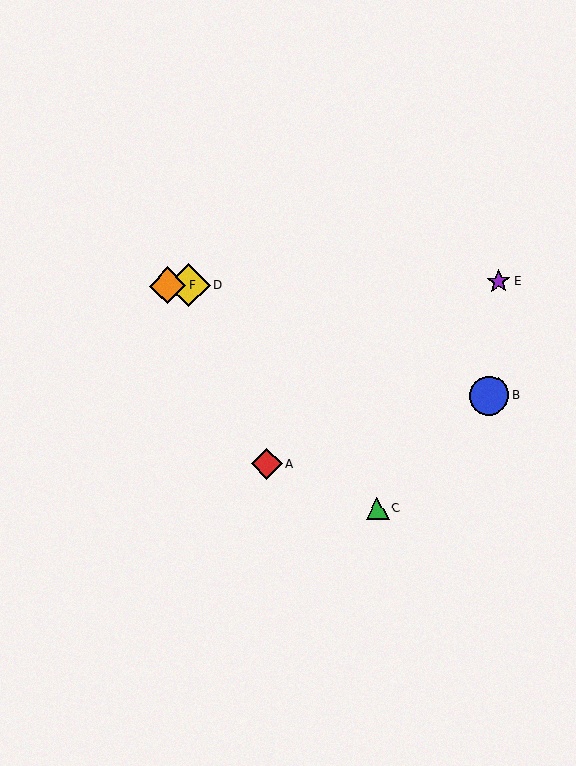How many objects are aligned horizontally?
3 objects (D, E, F) are aligned horizontally.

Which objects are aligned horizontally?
Objects D, E, F are aligned horizontally.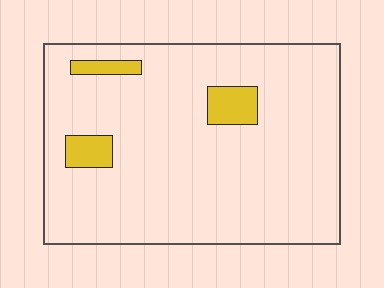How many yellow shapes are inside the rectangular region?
3.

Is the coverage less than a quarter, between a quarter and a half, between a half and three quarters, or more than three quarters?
Less than a quarter.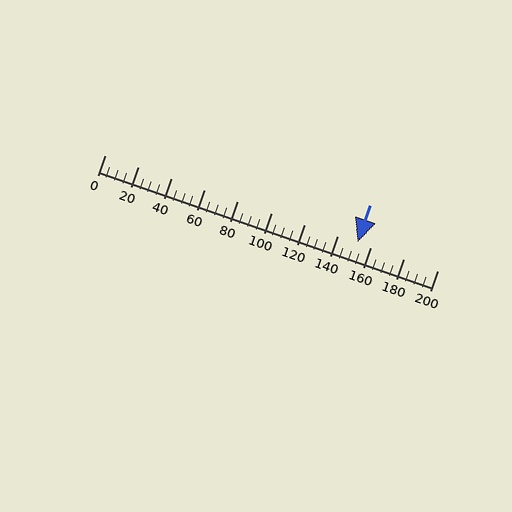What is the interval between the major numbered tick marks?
The major tick marks are spaced 20 units apart.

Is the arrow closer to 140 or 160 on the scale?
The arrow is closer to 160.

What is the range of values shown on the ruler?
The ruler shows values from 0 to 200.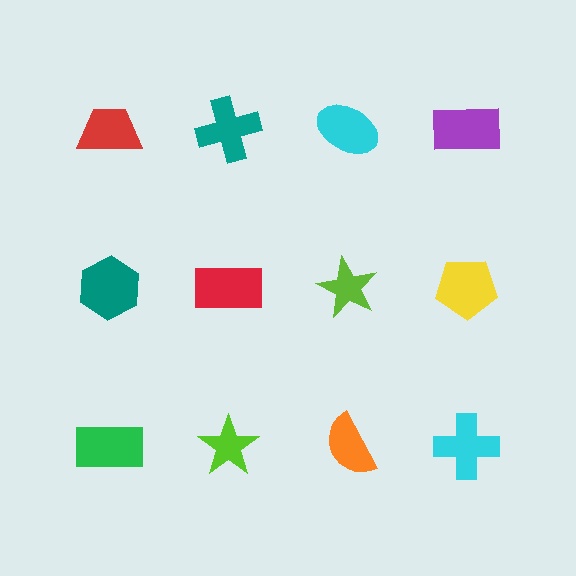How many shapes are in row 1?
4 shapes.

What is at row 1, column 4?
A purple rectangle.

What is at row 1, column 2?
A teal cross.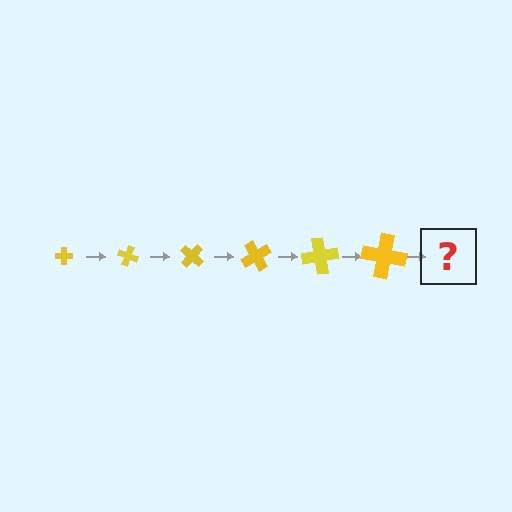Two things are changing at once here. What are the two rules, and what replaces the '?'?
The two rules are that the cross grows larger each step and it rotates 20 degrees each step. The '?' should be a cross, larger than the previous one and rotated 120 degrees from the start.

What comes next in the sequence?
The next element should be a cross, larger than the previous one and rotated 120 degrees from the start.